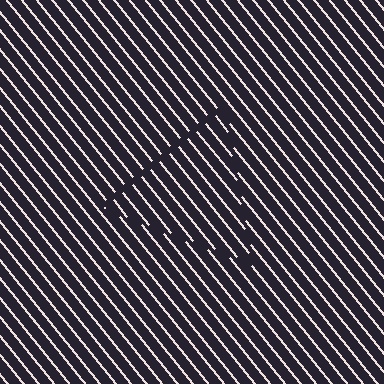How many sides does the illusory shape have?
3 sides — the line-ends trace a triangle.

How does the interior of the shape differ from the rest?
The interior of the shape contains the same grating, shifted by half a period — the contour is defined by the phase discontinuity where line-ends from the inner and outer gratings abut.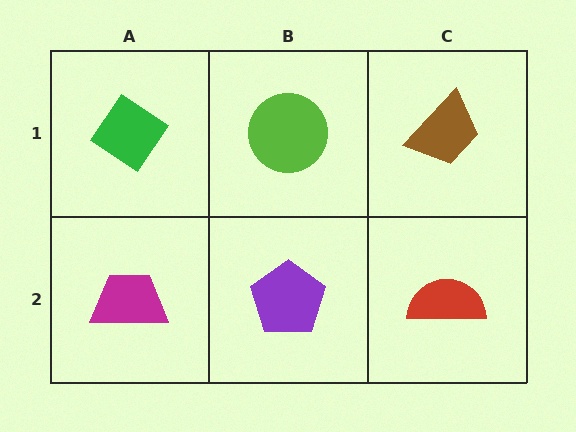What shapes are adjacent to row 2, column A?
A green diamond (row 1, column A), a purple pentagon (row 2, column B).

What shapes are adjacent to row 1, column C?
A red semicircle (row 2, column C), a lime circle (row 1, column B).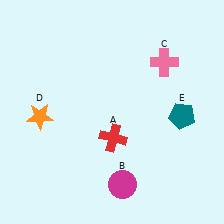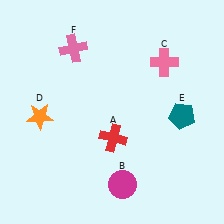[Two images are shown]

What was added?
A pink cross (F) was added in Image 2.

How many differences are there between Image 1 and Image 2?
There is 1 difference between the two images.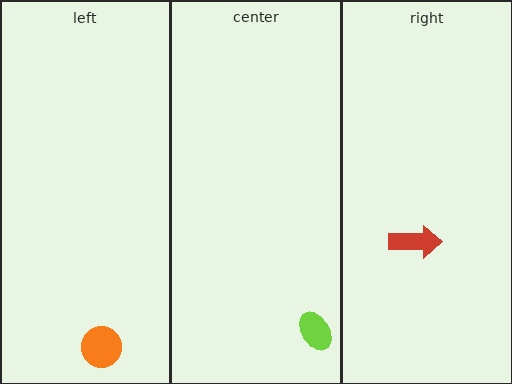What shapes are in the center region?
The lime ellipse.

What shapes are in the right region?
The red arrow.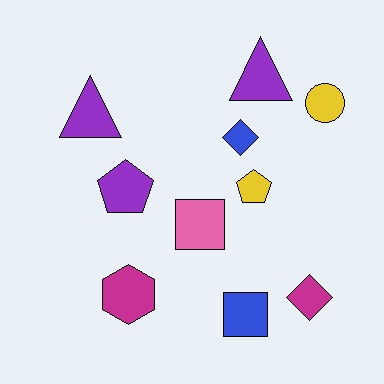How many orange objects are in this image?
There are no orange objects.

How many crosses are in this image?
There are no crosses.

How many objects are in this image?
There are 10 objects.